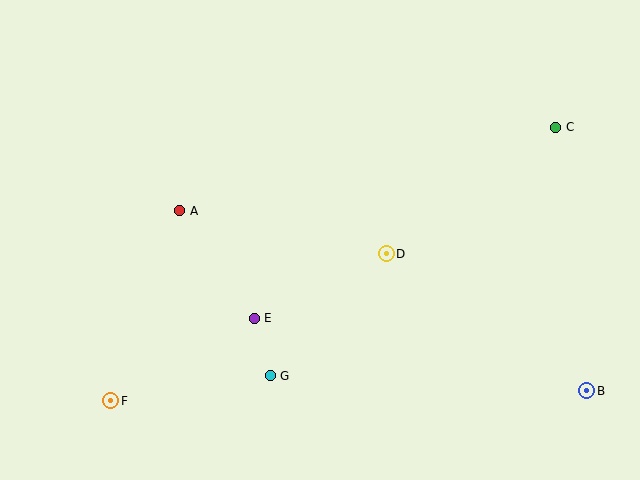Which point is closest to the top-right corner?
Point C is closest to the top-right corner.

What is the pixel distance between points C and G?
The distance between C and G is 378 pixels.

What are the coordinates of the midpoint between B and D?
The midpoint between B and D is at (486, 322).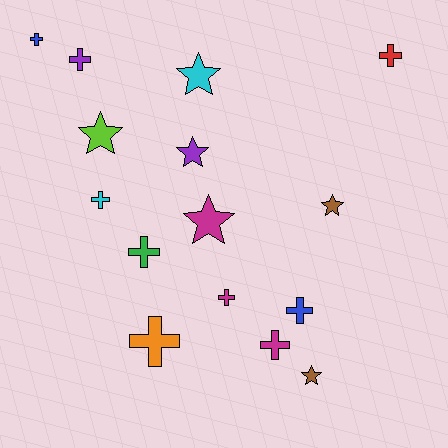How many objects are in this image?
There are 15 objects.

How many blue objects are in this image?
There are 2 blue objects.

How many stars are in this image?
There are 6 stars.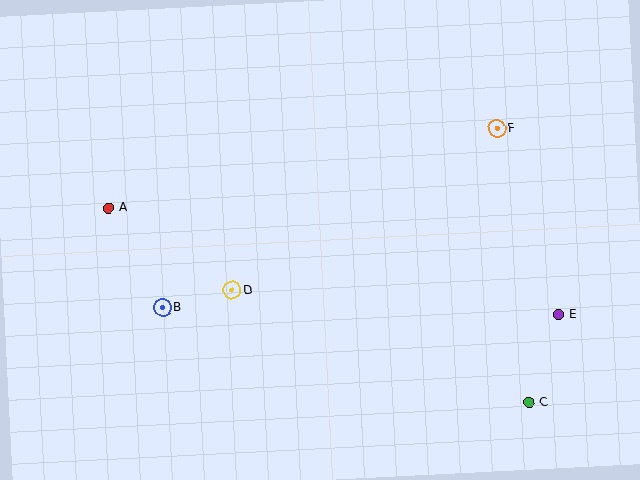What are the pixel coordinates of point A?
Point A is at (108, 208).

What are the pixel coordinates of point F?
Point F is at (497, 129).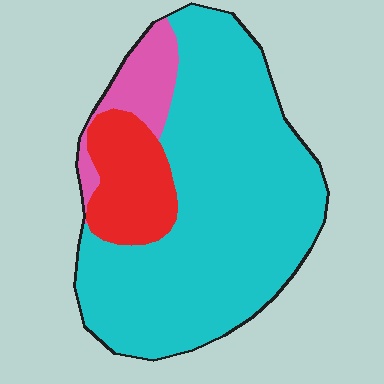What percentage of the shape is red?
Red covers about 15% of the shape.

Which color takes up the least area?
Pink, at roughly 10%.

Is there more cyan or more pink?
Cyan.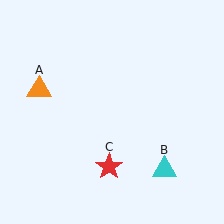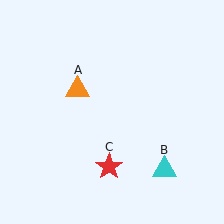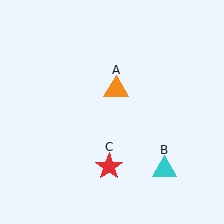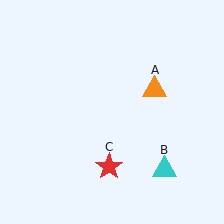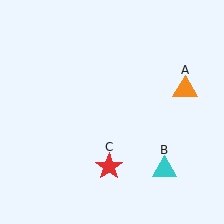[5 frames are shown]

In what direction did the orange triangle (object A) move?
The orange triangle (object A) moved right.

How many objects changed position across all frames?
1 object changed position: orange triangle (object A).